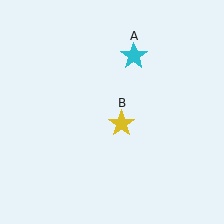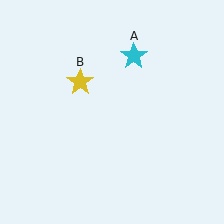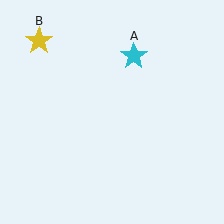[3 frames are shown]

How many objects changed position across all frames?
1 object changed position: yellow star (object B).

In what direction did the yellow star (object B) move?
The yellow star (object B) moved up and to the left.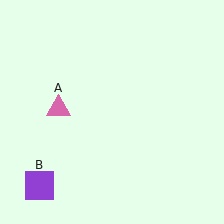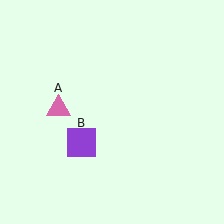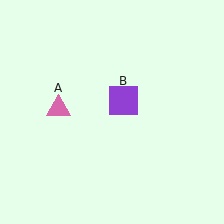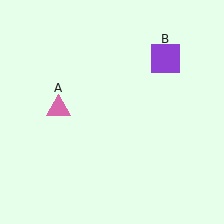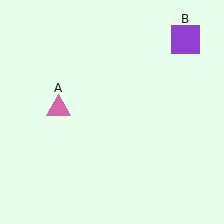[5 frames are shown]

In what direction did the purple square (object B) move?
The purple square (object B) moved up and to the right.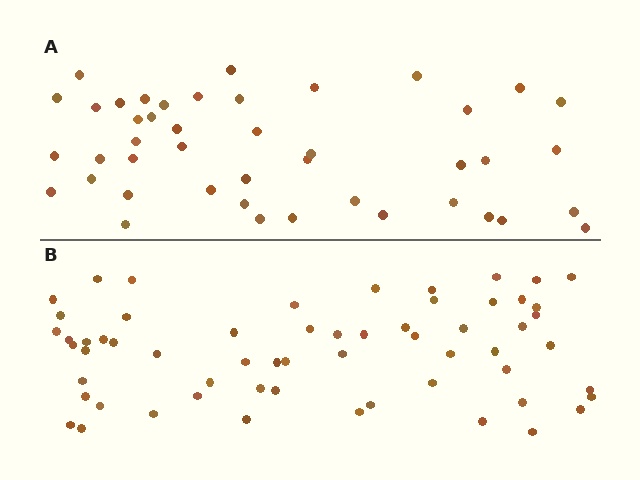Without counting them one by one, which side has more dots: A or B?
Region B (the bottom region) has more dots.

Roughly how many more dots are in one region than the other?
Region B has approximately 15 more dots than region A.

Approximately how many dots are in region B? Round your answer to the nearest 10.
About 60 dots.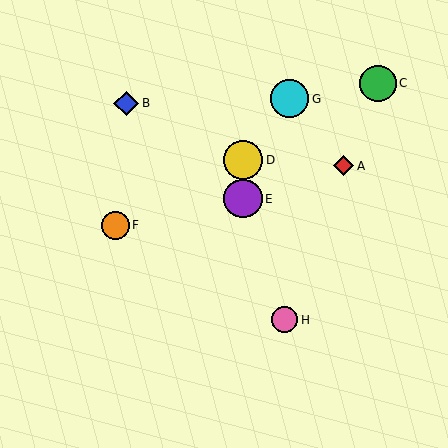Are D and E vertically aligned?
Yes, both are at x≈243.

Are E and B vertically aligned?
No, E is at x≈243 and B is at x≈126.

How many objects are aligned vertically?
2 objects (D, E) are aligned vertically.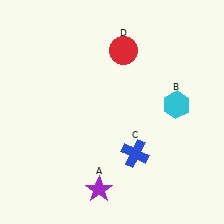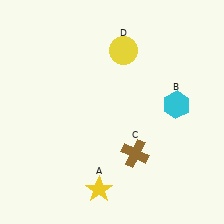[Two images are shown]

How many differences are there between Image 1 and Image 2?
There are 3 differences between the two images.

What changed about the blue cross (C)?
In Image 1, C is blue. In Image 2, it changed to brown.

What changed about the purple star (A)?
In Image 1, A is purple. In Image 2, it changed to yellow.